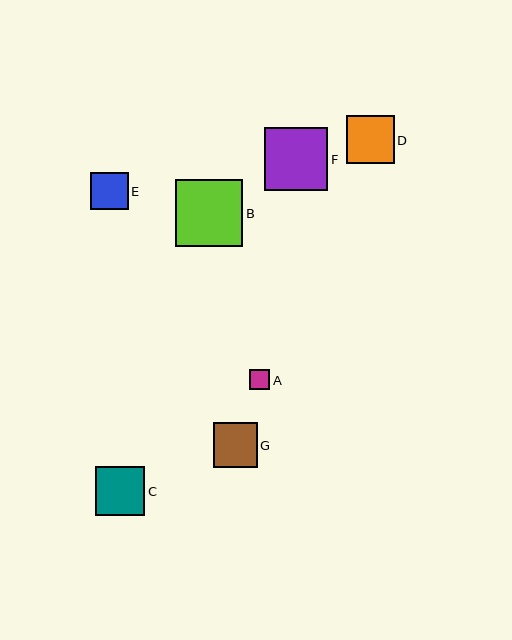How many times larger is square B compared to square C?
Square B is approximately 1.4 times the size of square C.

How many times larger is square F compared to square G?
Square F is approximately 1.4 times the size of square G.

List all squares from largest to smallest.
From largest to smallest: B, F, C, D, G, E, A.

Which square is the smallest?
Square A is the smallest with a size of approximately 20 pixels.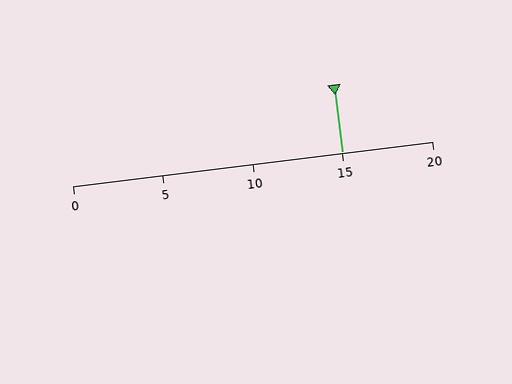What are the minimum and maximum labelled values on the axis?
The axis runs from 0 to 20.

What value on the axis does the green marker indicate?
The marker indicates approximately 15.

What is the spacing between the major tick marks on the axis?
The major ticks are spaced 5 apart.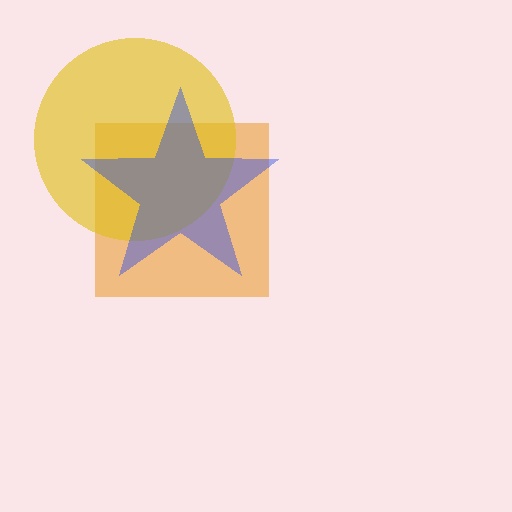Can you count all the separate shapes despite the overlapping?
Yes, there are 3 separate shapes.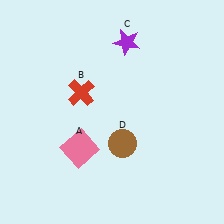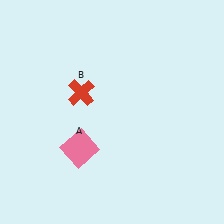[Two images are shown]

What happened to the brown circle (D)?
The brown circle (D) was removed in Image 2. It was in the bottom-right area of Image 1.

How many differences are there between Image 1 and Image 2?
There are 2 differences between the two images.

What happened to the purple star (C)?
The purple star (C) was removed in Image 2. It was in the top-right area of Image 1.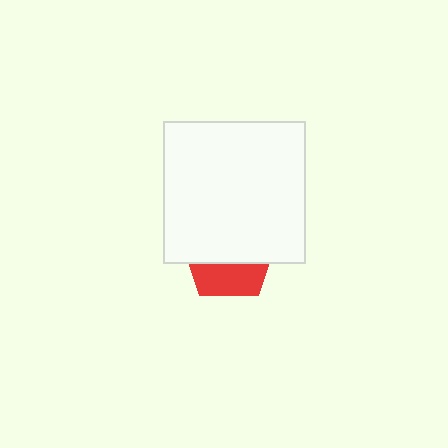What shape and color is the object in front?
The object in front is a white square.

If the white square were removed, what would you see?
You would see the complete red pentagon.